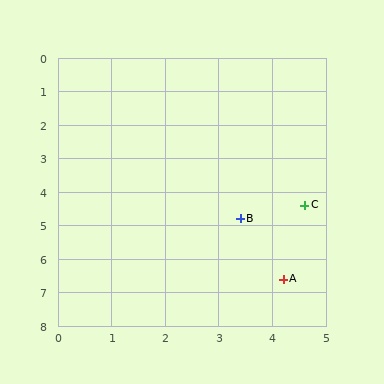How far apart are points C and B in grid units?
Points C and B are about 1.3 grid units apart.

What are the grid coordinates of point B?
Point B is at approximately (3.4, 4.8).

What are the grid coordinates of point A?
Point A is at approximately (4.2, 6.6).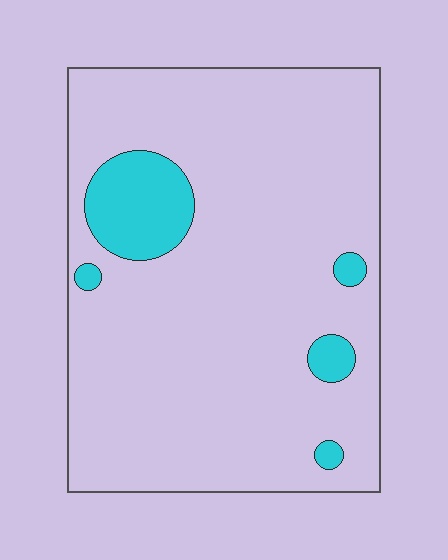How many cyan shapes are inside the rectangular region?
5.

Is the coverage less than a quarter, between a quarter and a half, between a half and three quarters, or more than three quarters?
Less than a quarter.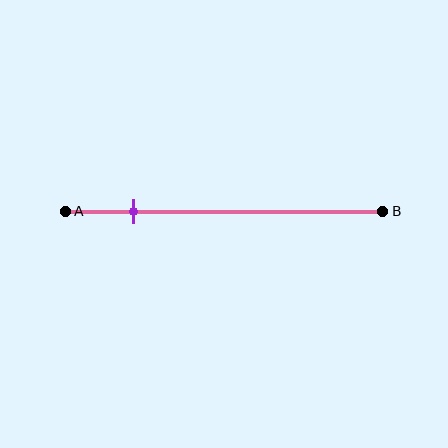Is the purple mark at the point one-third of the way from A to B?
No, the mark is at about 20% from A, not at the 33% one-third point.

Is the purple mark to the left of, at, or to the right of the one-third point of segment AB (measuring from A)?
The purple mark is to the left of the one-third point of segment AB.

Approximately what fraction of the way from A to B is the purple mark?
The purple mark is approximately 20% of the way from A to B.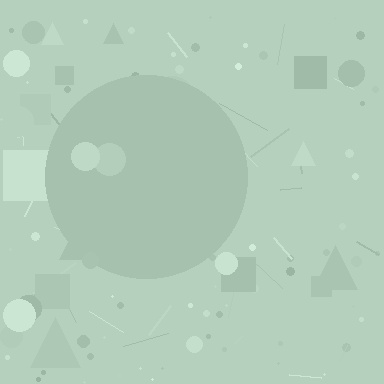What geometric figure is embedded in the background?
A circle is embedded in the background.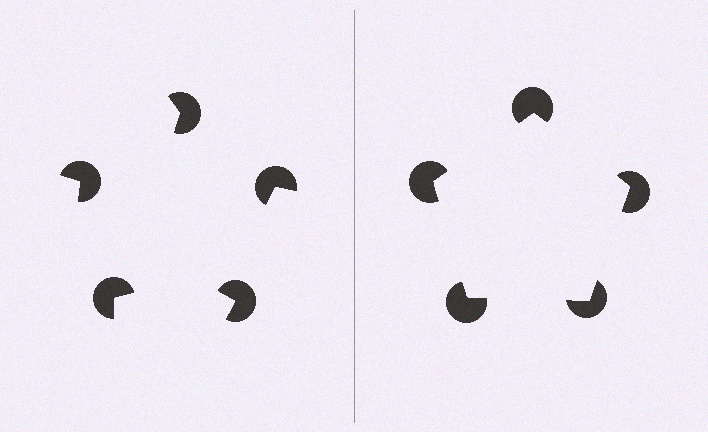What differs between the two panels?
The pac-man discs are positioned identically on both sides; only the wedge orientations differ. On the right they align to a pentagon; on the left they are misaligned.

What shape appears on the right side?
An illusory pentagon.